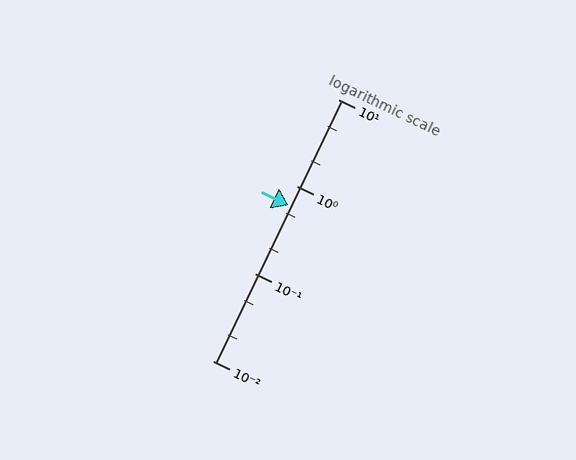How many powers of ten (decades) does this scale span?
The scale spans 3 decades, from 0.01 to 10.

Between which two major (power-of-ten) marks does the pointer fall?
The pointer is between 0.1 and 1.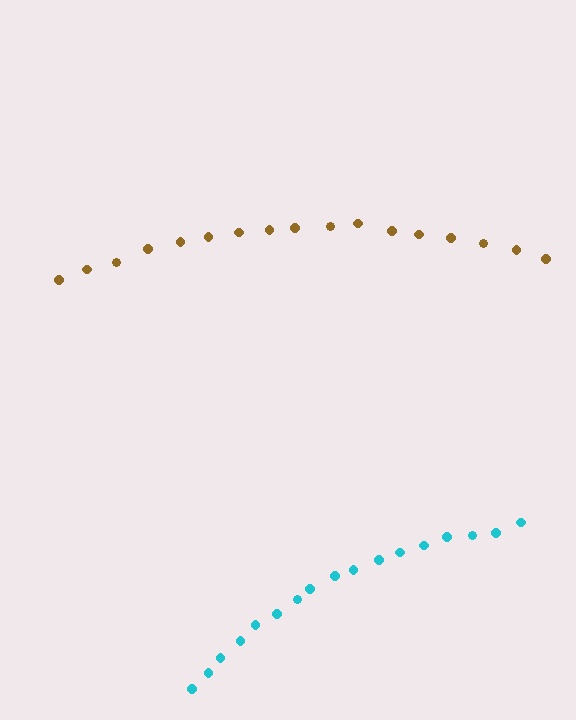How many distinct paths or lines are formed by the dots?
There are 2 distinct paths.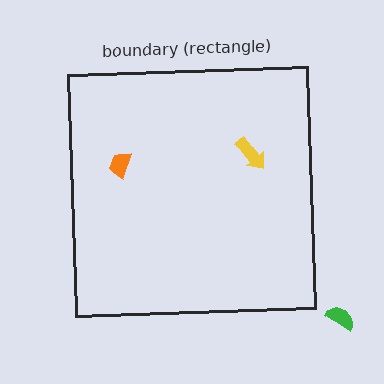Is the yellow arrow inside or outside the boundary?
Inside.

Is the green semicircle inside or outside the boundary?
Outside.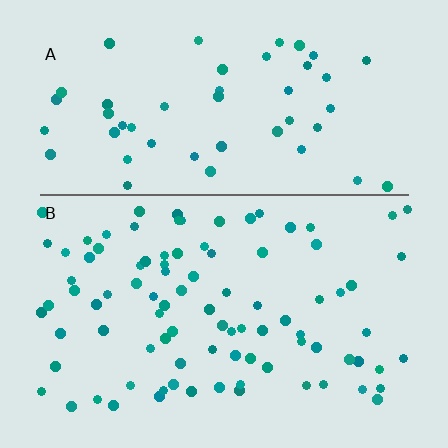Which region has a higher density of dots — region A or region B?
B (the bottom).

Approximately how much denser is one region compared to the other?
Approximately 1.8× — region B over region A.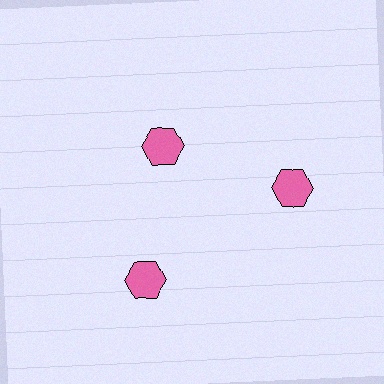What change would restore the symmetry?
The symmetry would be restored by moving it outward, back onto the ring so that all 3 hexagons sit at equal angles and equal distance from the center.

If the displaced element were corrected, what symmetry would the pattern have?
It would have 3-fold rotational symmetry — the pattern would map onto itself every 120 degrees.